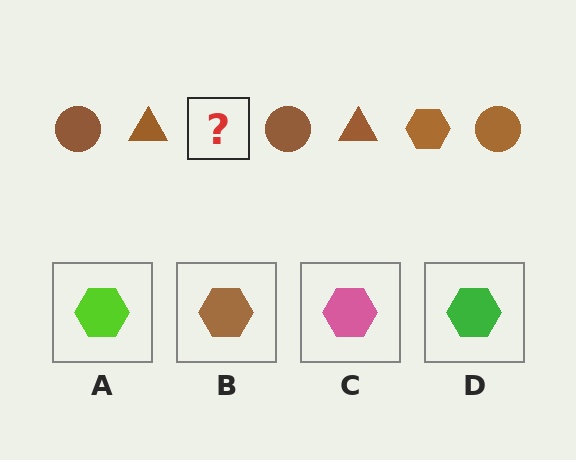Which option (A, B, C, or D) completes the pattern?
B.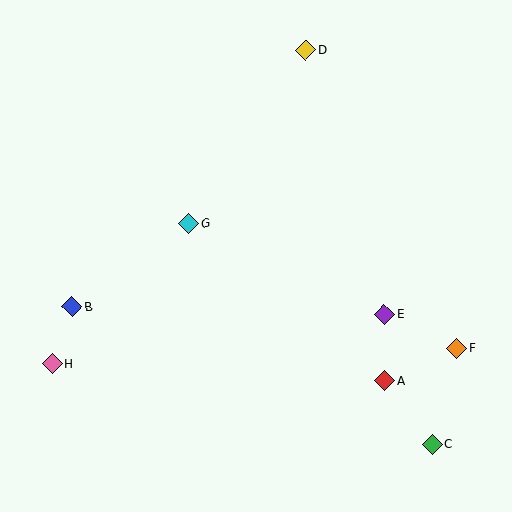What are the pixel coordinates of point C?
Point C is at (432, 444).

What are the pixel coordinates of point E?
Point E is at (384, 314).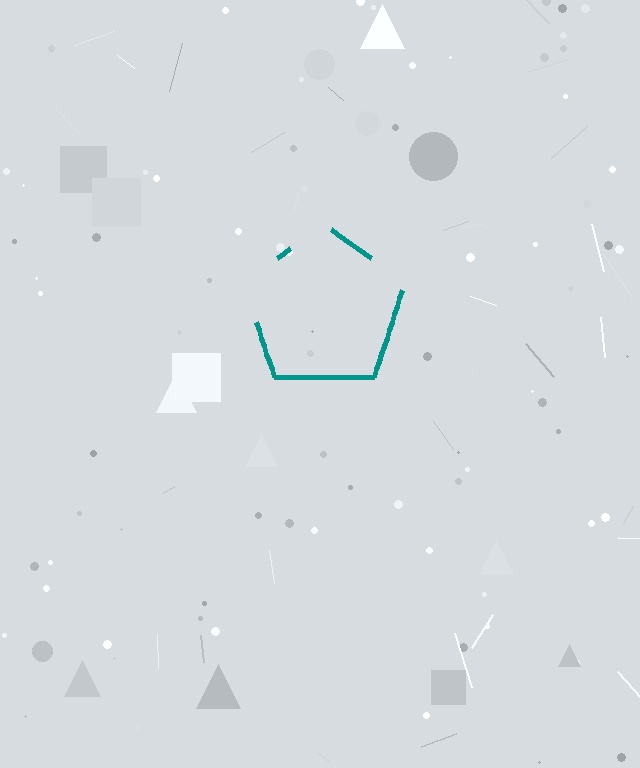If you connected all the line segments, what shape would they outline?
They would outline a pentagon.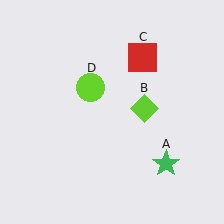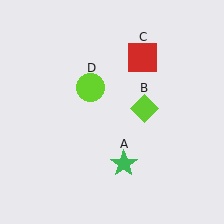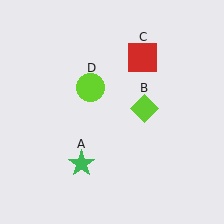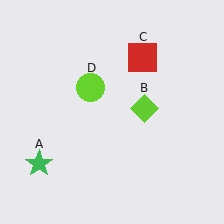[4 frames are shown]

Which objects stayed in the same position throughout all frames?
Lime diamond (object B) and red square (object C) and lime circle (object D) remained stationary.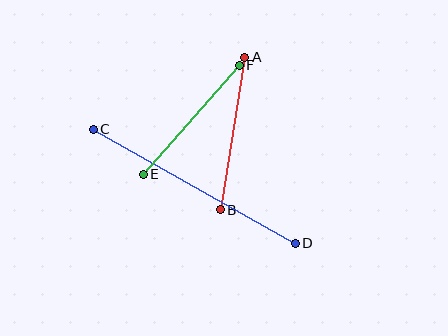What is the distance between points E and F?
The distance is approximately 145 pixels.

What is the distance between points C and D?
The distance is approximately 232 pixels.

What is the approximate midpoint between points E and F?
The midpoint is at approximately (191, 120) pixels.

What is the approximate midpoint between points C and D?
The midpoint is at approximately (194, 186) pixels.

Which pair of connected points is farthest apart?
Points C and D are farthest apart.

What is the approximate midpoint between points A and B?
The midpoint is at approximately (232, 134) pixels.